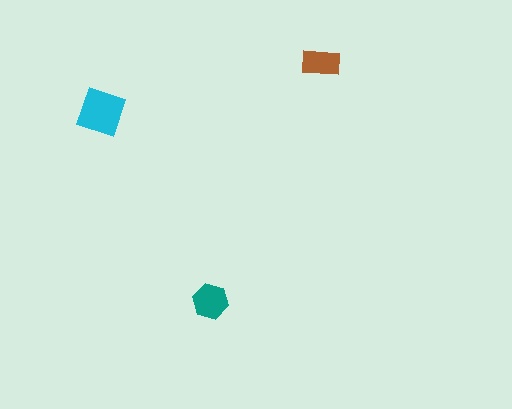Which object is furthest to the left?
The cyan diamond is leftmost.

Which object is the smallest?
The brown rectangle.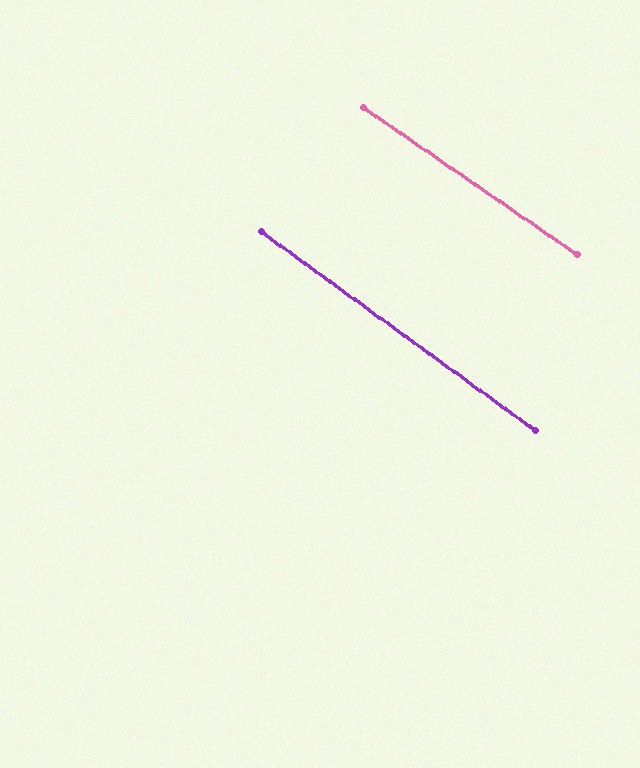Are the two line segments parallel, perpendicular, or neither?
Parallel — their directions differ by only 1.5°.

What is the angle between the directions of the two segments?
Approximately 2 degrees.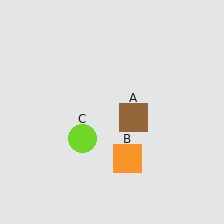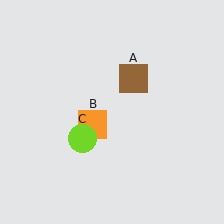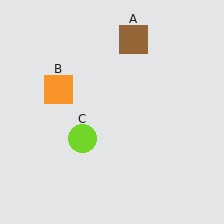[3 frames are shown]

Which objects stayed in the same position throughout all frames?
Lime circle (object C) remained stationary.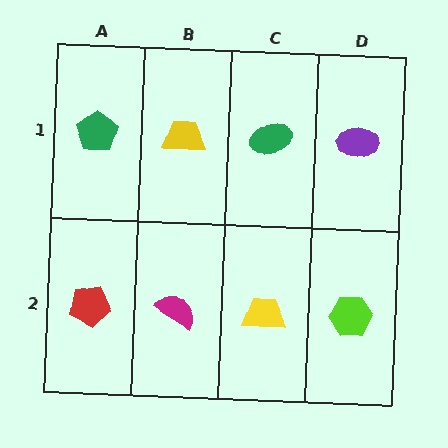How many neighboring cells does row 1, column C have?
3.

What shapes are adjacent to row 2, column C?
A green ellipse (row 1, column C), a magenta semicircle (row 2, column B), a lime hexagon (row 2, column D).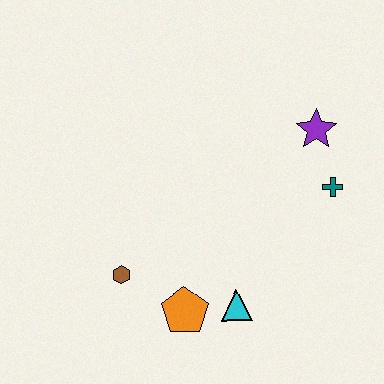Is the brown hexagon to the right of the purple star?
No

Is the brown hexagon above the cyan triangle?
Yes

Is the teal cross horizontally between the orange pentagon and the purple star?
No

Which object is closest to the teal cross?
The purple star is closest to the teal cross.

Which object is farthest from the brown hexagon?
The purple star is farthest from the brown hexagon.